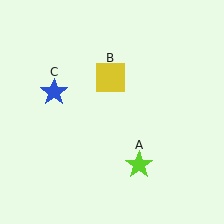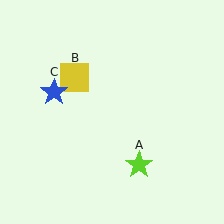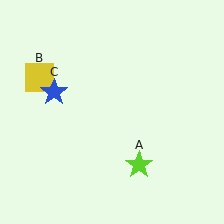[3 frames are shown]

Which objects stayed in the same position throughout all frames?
Lime star (object A) and blue star (object C) remained stationary.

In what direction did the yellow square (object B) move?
The yellow square (object B) moved left.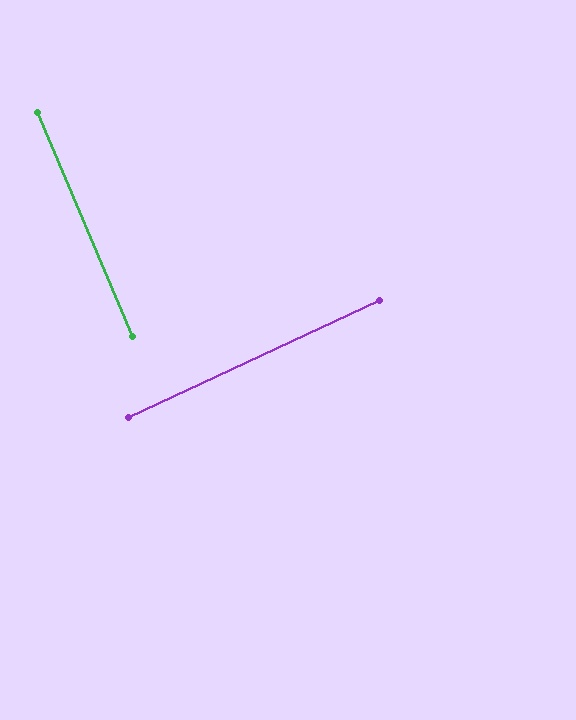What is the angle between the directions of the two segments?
Approximately 88 degrees.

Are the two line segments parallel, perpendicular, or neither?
Perpendicular — they meet at approximately 88°.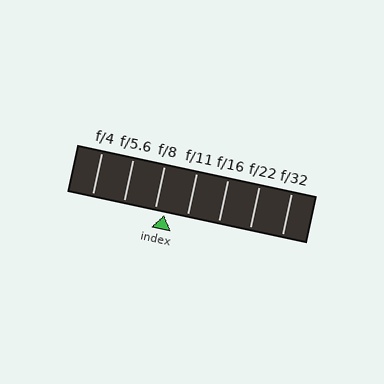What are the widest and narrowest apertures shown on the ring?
The widest aperture shown is f/4 and the narrowest is f/32.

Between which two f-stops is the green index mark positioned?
The index mark is between f/8 and f/11.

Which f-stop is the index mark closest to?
The index mark is closest to f/8.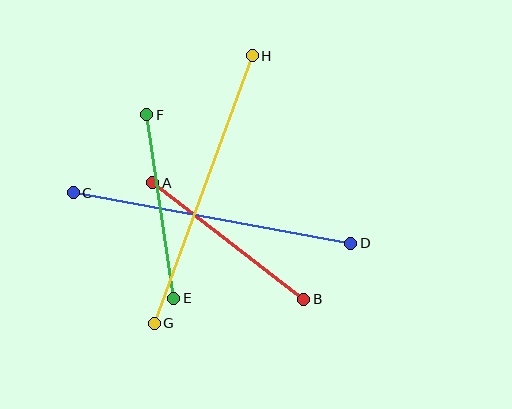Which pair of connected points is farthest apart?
Points G and H are farthest apart.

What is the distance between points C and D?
The distance is approximately 282 pixels.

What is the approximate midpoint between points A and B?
The midpoint is at approximately (228, 241) pixels.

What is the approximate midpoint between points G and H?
The midpoint is at approximately (203, 189) pixels.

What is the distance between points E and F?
The distance is approximately 185 pixels.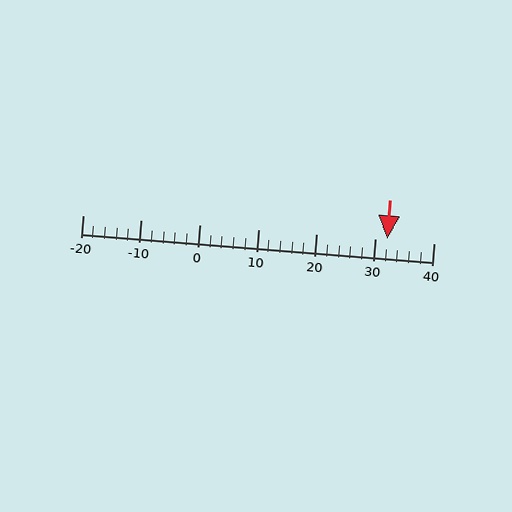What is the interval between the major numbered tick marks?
The major tick marks are spaced 10 units apart.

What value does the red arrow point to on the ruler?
The red arrow points to approximately 32.